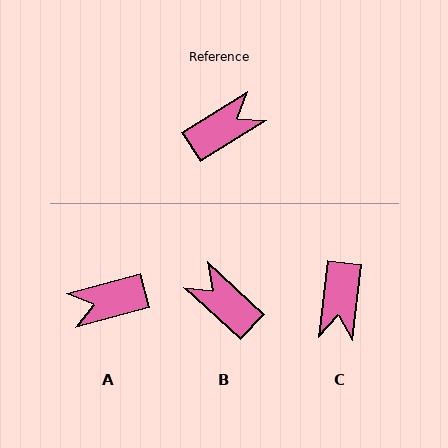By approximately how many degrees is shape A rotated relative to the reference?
Approximately 163 degrees counter-clockwise.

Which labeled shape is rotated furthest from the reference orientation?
A, about 163 degrees away.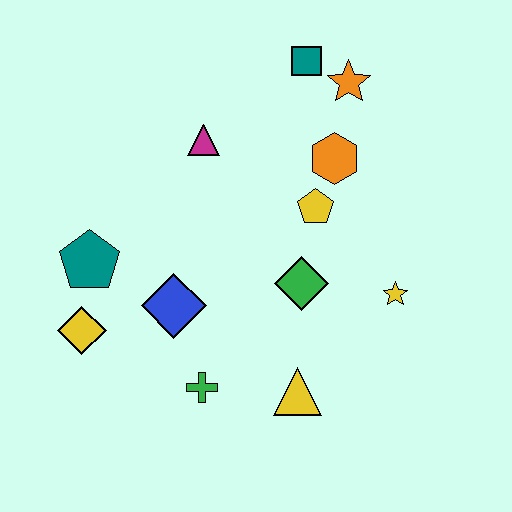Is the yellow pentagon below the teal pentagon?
No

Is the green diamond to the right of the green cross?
Yes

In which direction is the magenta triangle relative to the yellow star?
The magenta triangle is to the left of the yellow star.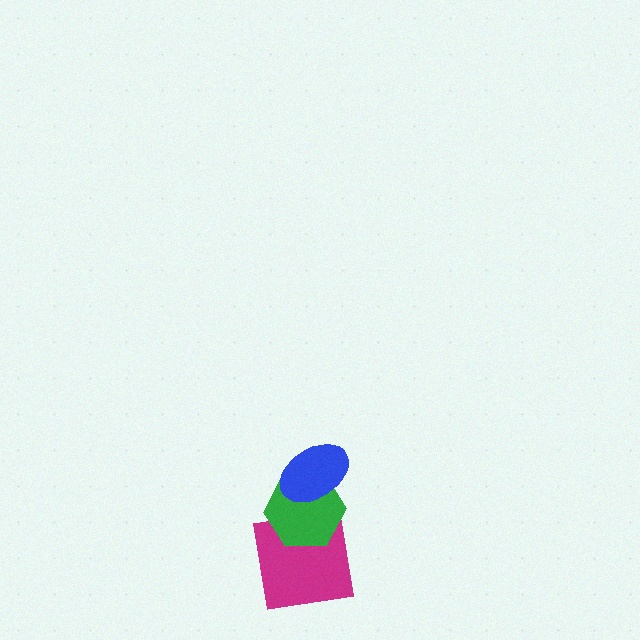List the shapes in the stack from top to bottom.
From top to bottom: the blue ellipse, the green hexagon, the magenta square.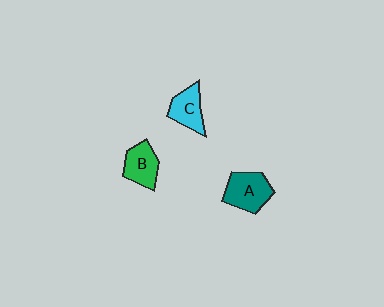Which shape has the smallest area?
Shape C (cyan).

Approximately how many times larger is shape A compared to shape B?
Approximately 1.2 times.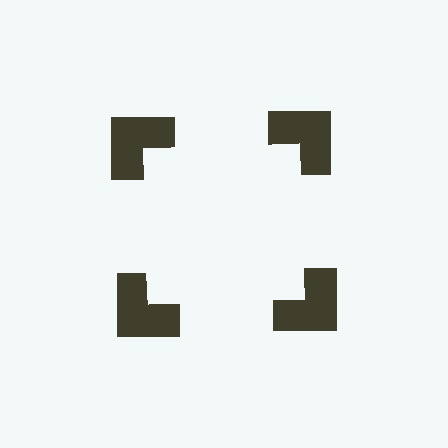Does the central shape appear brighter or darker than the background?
It typically appears slightly brighter than the background, even though no actual brightness change is drawn.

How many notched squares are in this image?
There are 4 — one at each vertex of the illusory square.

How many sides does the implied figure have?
4 sides.